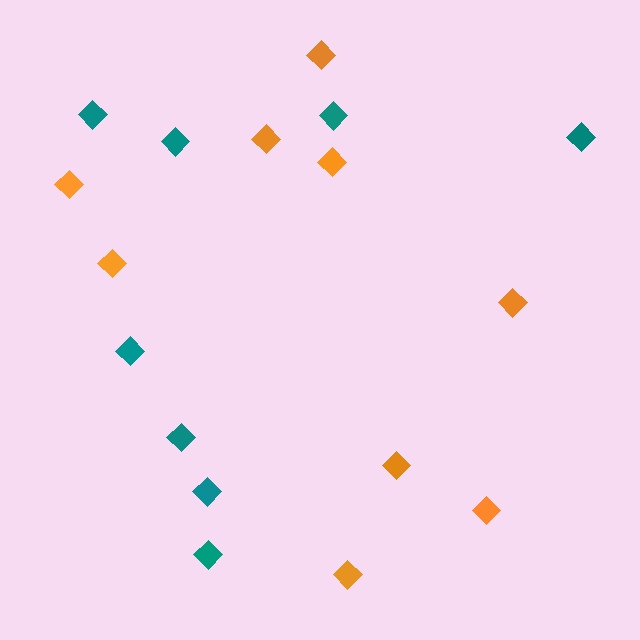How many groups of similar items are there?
There are 2 groups: one group of teal diamonds (8) and one group of orange diamonds (9).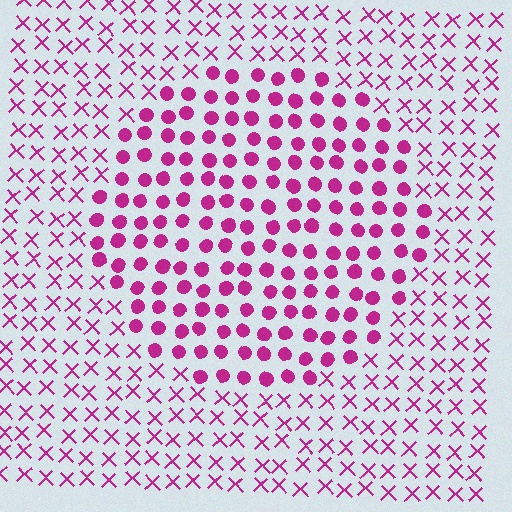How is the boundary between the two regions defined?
The boundary is defined by a change in element shape: circles inside vs. X marks outside. All elements share the same color and spacing.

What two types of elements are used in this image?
The image uses circles inside the circle region and X marks outside it.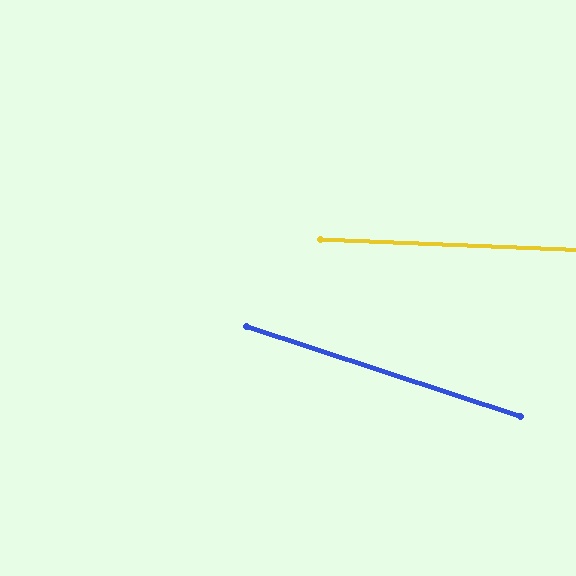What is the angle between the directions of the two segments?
Approximately 16 degrees.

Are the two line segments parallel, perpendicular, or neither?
Neither parallel nor perpendicular — they differ by about 16°.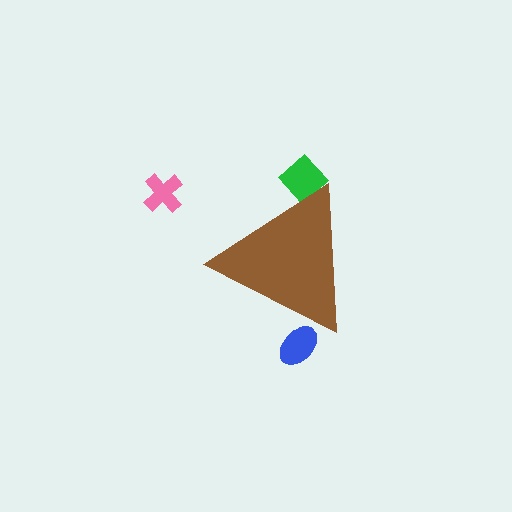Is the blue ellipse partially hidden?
Yes, the blue ellipse is partially hidden behind the brown triangle.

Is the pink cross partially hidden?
No, the pink cross is fully visible.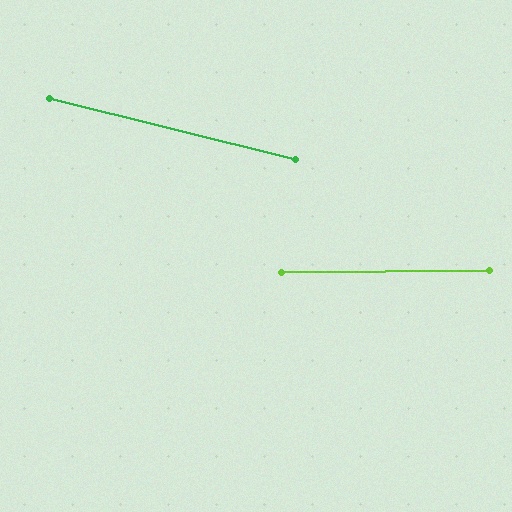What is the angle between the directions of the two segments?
Approximately 15 degrees.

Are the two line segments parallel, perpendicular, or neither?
Neither parallel nor perpendicular — they differ by about 15°.